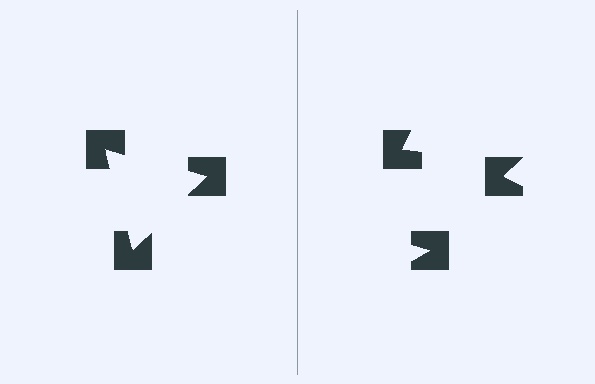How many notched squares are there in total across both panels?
6 — 3 on each side.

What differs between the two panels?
The notched squares are positioned identically on both sides; only the wedge orientations differ. On the left they align to a triangle; on the right they are misaligned.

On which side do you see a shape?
An illusory triangle appears on the left side. On the right side the wedge cuts are rotated, so no coherent shape forms.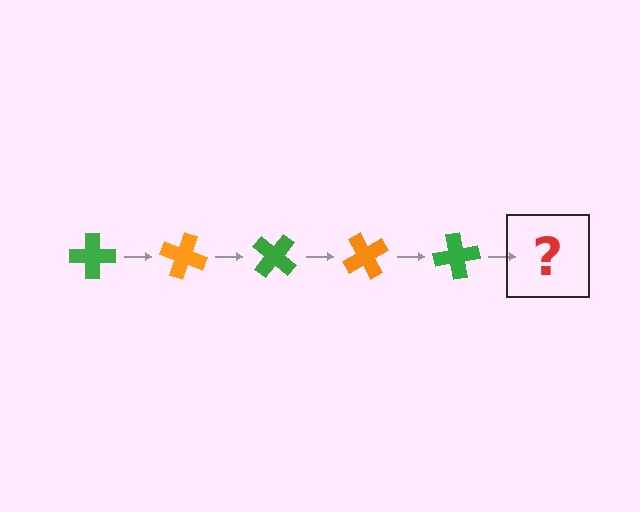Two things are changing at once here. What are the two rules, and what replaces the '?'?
The two rules are that it rotates 20 degrees each step and the color cycles through green and orange. The '?' should be an orange cross, rotated 100 degrees from the start.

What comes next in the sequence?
The next element should be an orange cross, rotated 100 degrees from the start.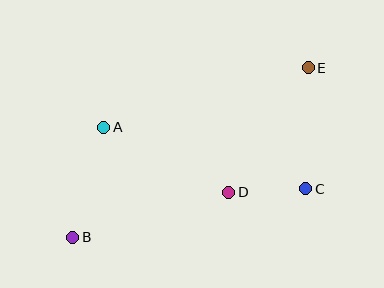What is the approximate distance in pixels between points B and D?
The distance between B and D is approximately 162 pixels.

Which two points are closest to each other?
Points C and D are closest to each other.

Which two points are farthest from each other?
Points B and E are farthest from each other.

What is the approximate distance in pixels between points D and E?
The distance between D and E is approximately 148 pixels.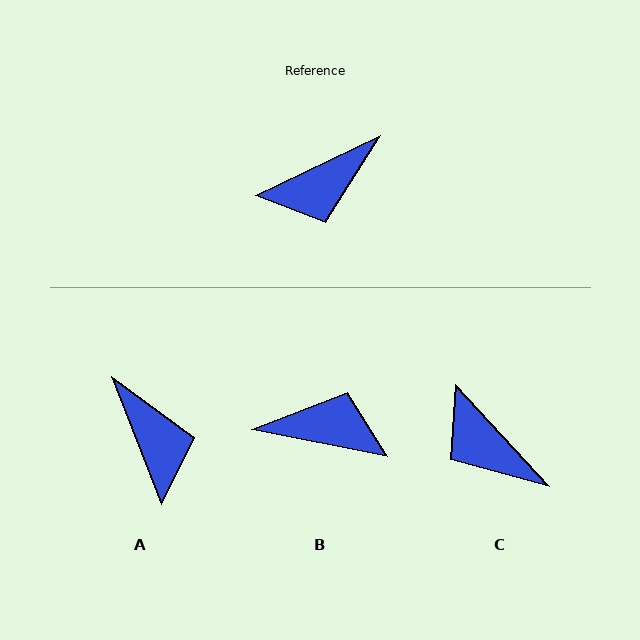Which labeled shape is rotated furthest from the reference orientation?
B, about 143 degrees away.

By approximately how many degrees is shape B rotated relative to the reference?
Approximately 143 degrees counter-clockwise.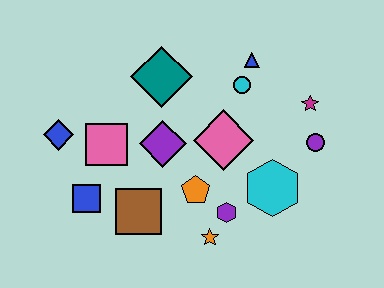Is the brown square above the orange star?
Yes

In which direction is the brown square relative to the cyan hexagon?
The brown square is to the left of the cyan hexagon.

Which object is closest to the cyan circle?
The blue triangle is closest to the cyan circle.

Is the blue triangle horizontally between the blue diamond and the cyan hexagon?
Yes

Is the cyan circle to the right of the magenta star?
No